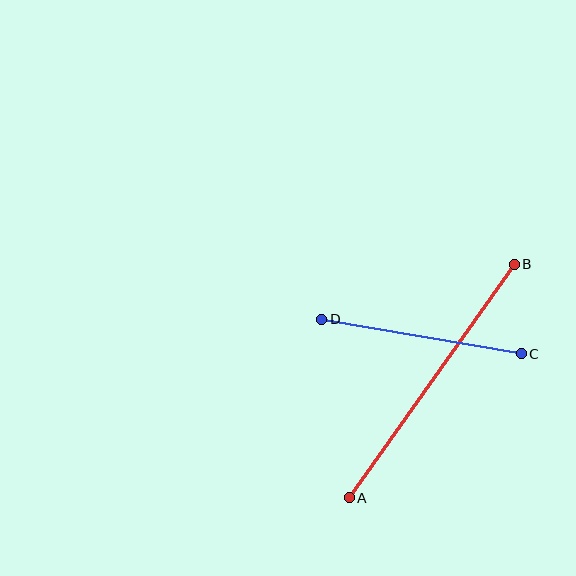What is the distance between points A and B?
The distance is approximately 286 pixels.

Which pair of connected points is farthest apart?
Points A and B are farthest apart.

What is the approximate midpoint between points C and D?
The midpoint is at approximately (422, 336) pixels.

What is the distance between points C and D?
The distance is approximately 202 pixels.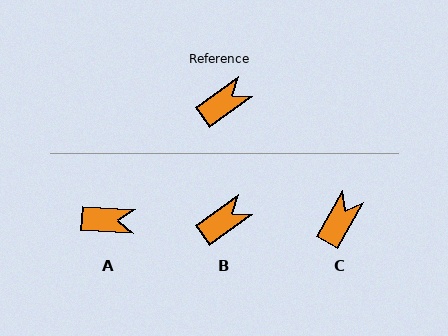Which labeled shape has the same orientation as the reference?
B.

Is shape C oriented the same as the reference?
No, it is off by about 25 degrees.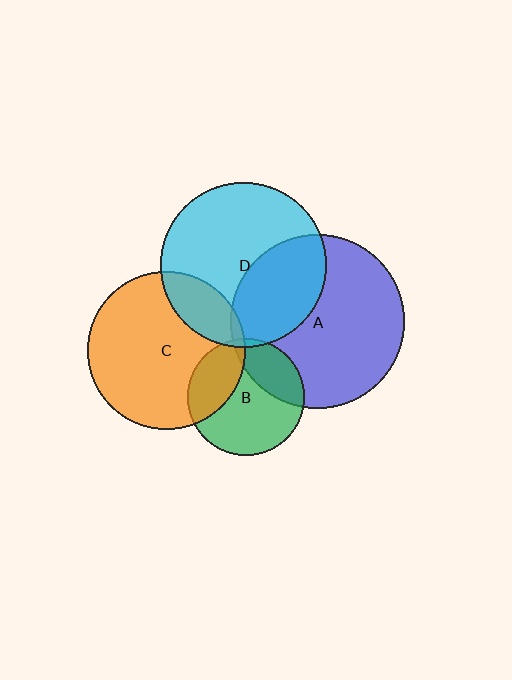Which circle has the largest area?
Circle A (blue).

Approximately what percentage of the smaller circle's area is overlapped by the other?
Approximately 5%.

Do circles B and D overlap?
Yes.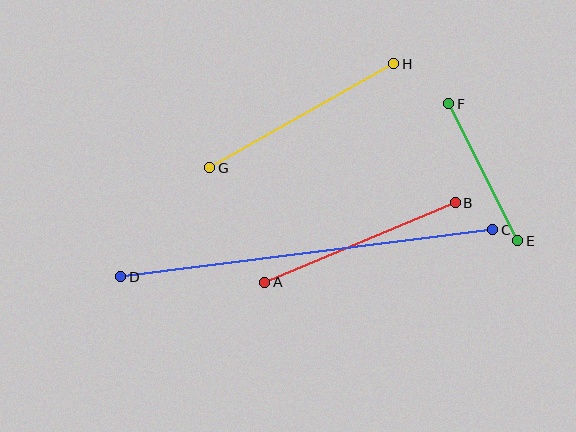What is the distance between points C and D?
The distance is approximately 375 pixels.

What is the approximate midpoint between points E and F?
The midpoint is at approximately (483, 172) pixels.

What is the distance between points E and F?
The distance is approximately 153 pixels.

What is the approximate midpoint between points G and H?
The midpoint is at approximately (302, 116) pixels.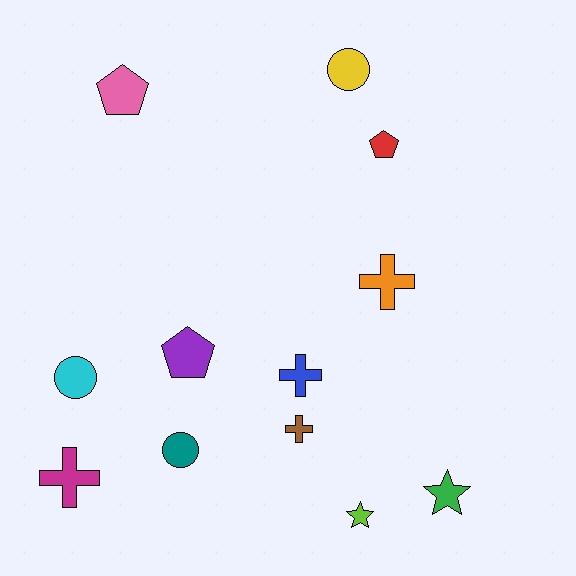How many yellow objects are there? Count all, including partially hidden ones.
There is 1 yellow object.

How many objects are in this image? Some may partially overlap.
There are 12 objects.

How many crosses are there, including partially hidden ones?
There are 4 crosses.